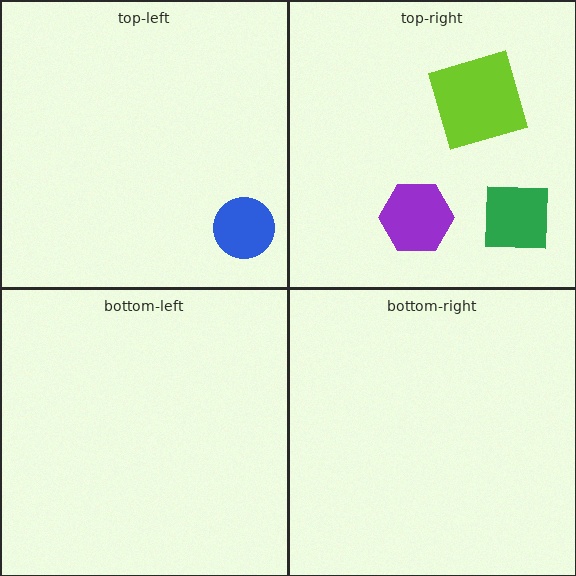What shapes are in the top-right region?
The lime square, the green square, the purple hexagon.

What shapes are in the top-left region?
The blue circle.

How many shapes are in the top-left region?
1.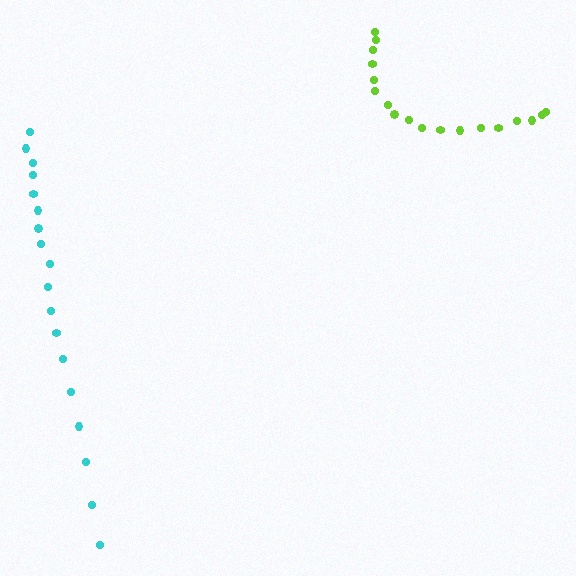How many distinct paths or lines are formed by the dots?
There are 2 distinct paths.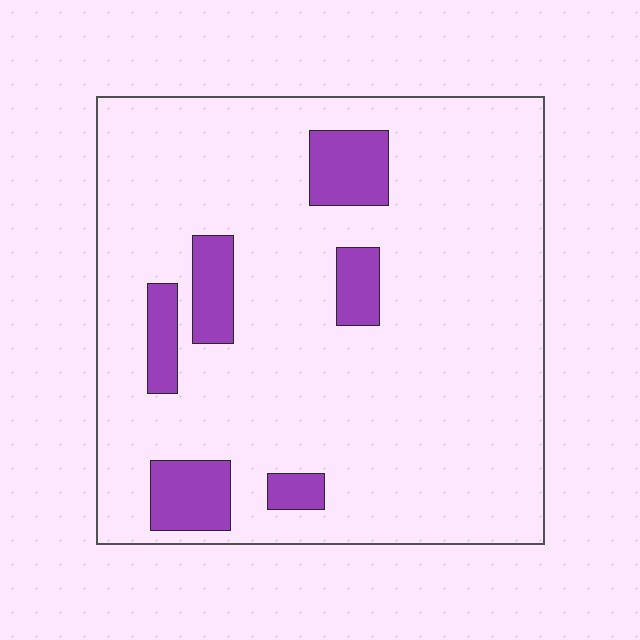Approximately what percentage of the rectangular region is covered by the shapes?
Approximately 15%.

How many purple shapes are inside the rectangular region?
6.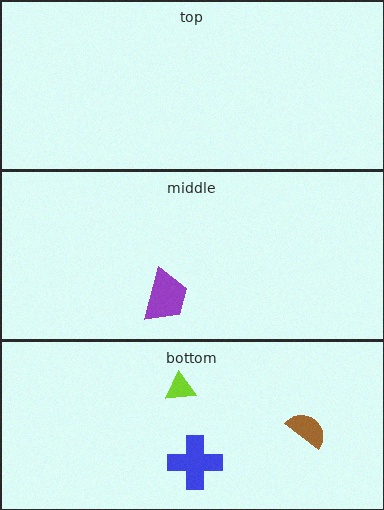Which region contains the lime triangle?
The bottom region.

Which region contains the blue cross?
The bottom region.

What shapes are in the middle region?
The purple trapezoid.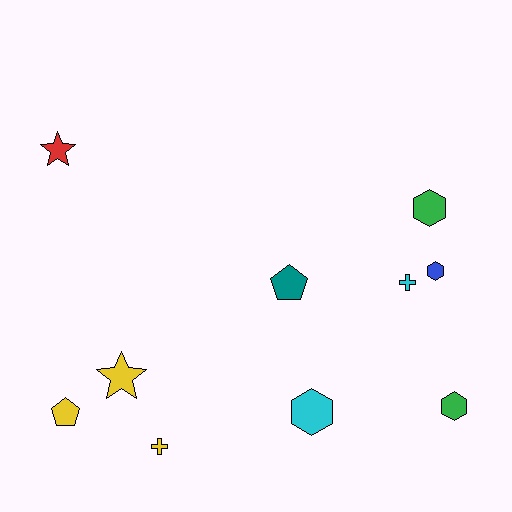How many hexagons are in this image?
There are 4 hexagons.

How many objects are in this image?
There are 10 objects.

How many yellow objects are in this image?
There are 3 yellow objects.